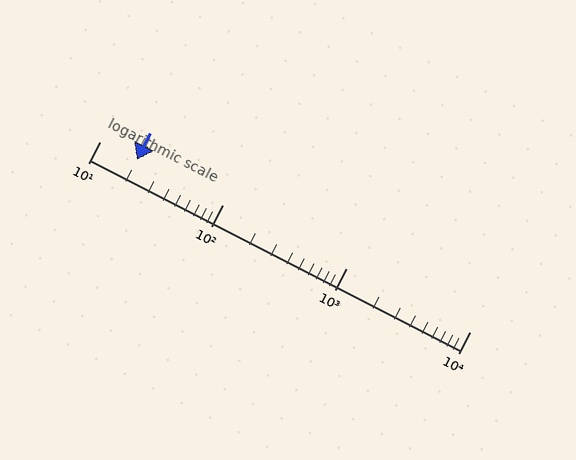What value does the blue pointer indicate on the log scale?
The pointer indicates approximately 20.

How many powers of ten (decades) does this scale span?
The scale spans 3 decades, from 10 to 10000.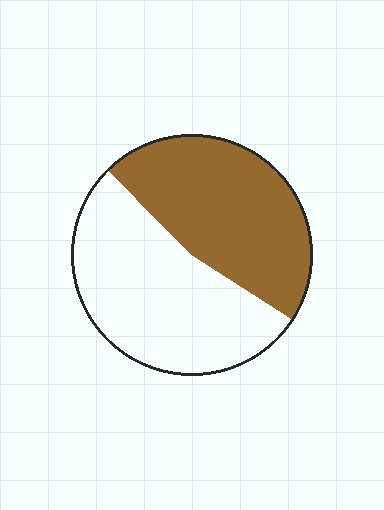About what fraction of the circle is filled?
About one half (1/2).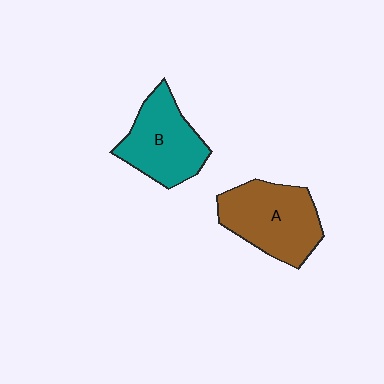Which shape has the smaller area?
Shape B (teal).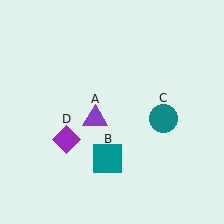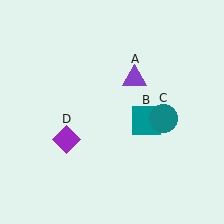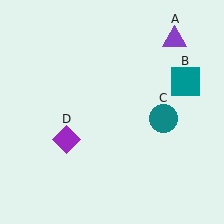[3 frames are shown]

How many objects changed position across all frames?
2 objects changed position: purple triangle (object A), teal square (object B).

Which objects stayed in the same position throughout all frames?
Teal circle (object C) and purple diamond (object D) remained stationary.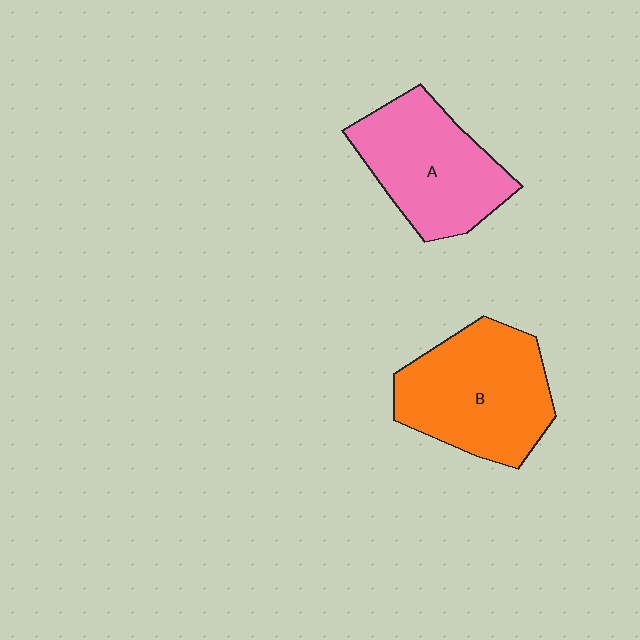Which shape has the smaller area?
Shape A (pink).